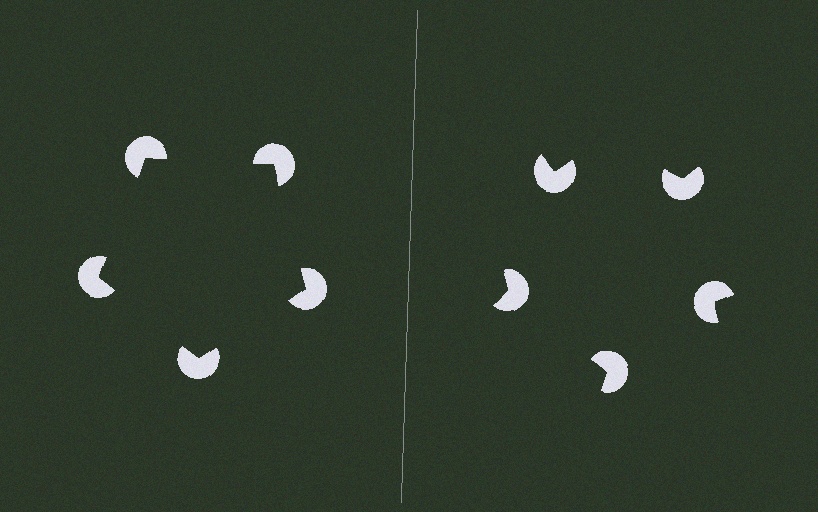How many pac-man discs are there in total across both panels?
10 — 5 on each side.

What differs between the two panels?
The pac-man discs are positioned identically on both sides; only the wedge orientations differ. On the left they align to a pentagon; on the right they are misaligned.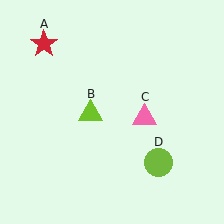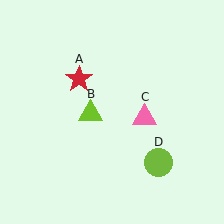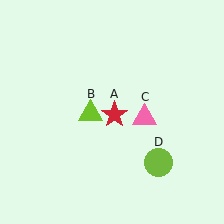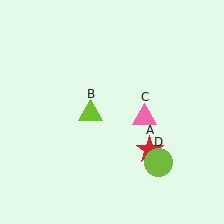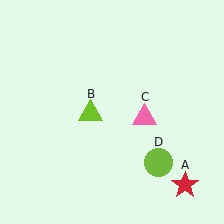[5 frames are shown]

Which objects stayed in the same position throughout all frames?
Lime triangle (object B) and pink triangle (object C) and lime circle (object D) remained stationary.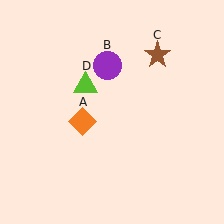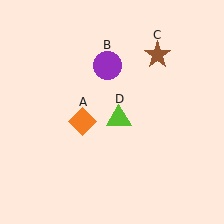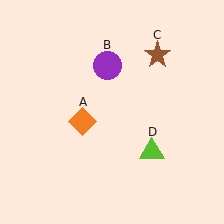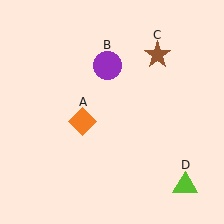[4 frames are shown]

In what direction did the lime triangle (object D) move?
The lime triangle (object D) moved down and to the right.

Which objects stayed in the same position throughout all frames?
Orange diamond (object A) and purple circle (object B) and brown star (object C) remained stationary.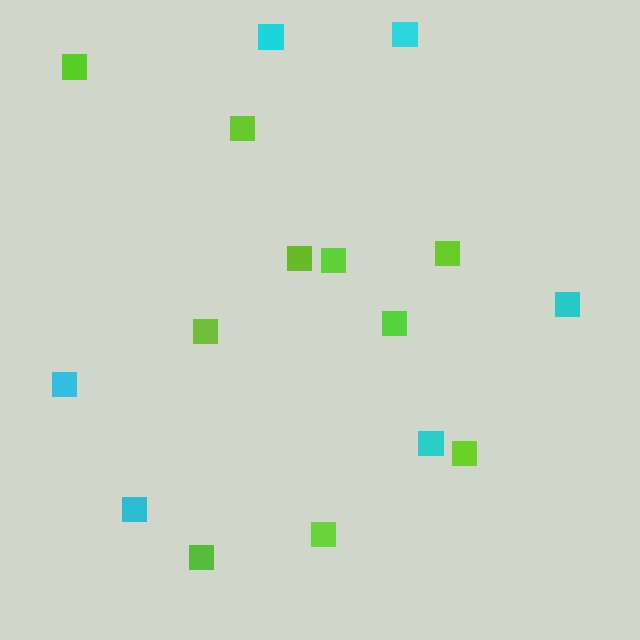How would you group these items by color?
There are 2 groups: one group of lime squares (10) and one group of cyan squares (6).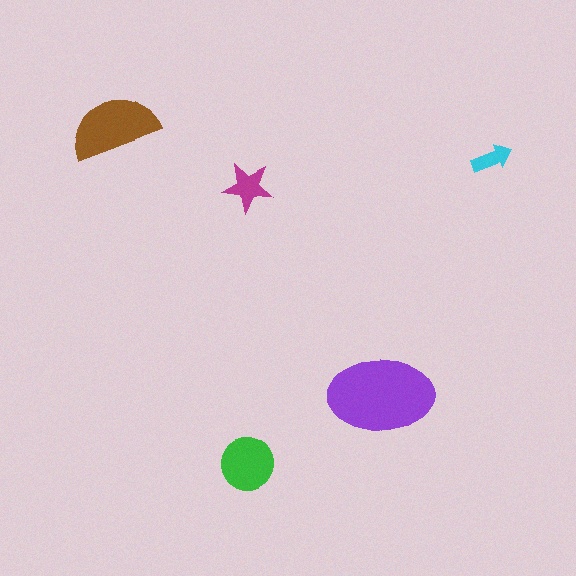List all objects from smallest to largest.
The cyan arrow, the magenta star, the green circle, the brown semicircle, the purple ellipse.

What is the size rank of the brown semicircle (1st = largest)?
2nd.